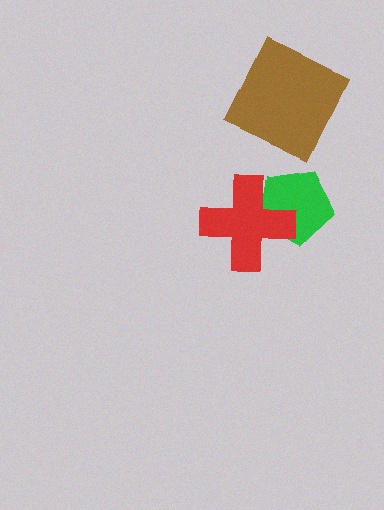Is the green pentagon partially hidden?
Yes, it is partially covered by another shape.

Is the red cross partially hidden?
No, no other shape covers it.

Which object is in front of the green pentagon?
The red cross is in front of the green pentagon.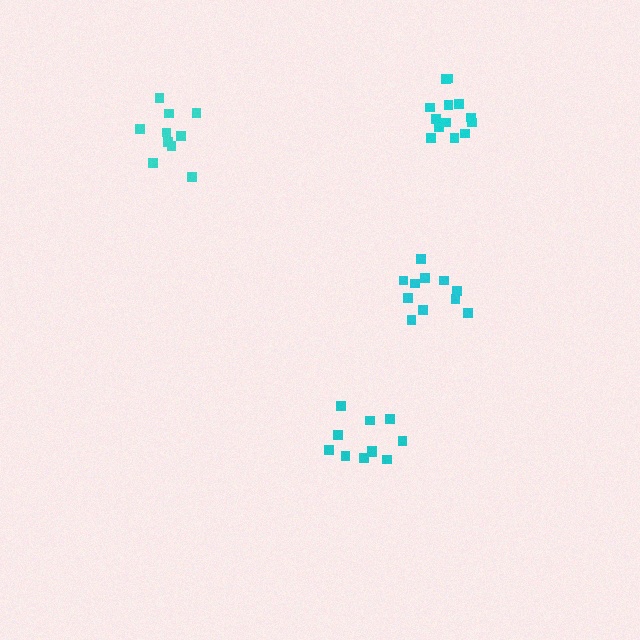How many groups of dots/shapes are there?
There are 4 groups.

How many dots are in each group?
Group 1: 11 dots, Group 2: 10 dots, Group 3: 13 dots, Group 4: 11 dots (45 total).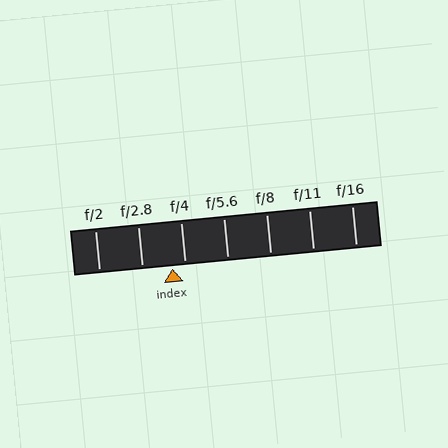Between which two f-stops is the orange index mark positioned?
The index mark is between f/2.8 and f/4.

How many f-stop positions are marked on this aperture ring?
There are 7 f-stop positions marked.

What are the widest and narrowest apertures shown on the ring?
The widest aperture shown is f/2 and the narrowest is f/16.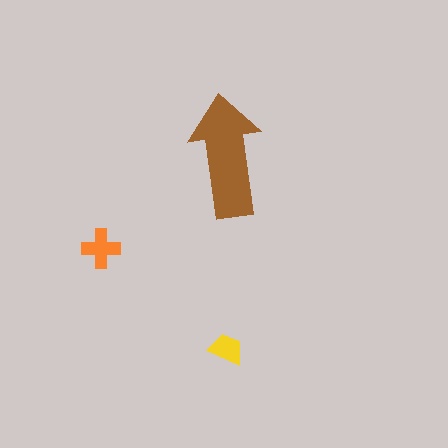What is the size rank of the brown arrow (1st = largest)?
1st.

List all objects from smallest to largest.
The yellow trapezoid, the orange cross, the brown arrow.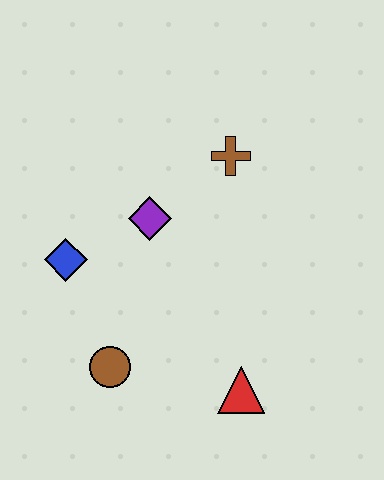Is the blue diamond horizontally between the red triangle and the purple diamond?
No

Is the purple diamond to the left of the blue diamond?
No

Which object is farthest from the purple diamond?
The red triangle is farthest from the purple diamond.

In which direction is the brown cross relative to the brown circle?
The brown cross is above the brown circle.